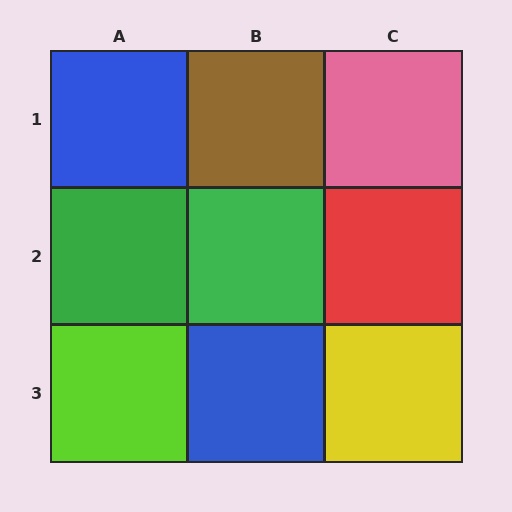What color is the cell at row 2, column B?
Green.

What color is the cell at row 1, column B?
Brown.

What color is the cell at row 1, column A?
Blue.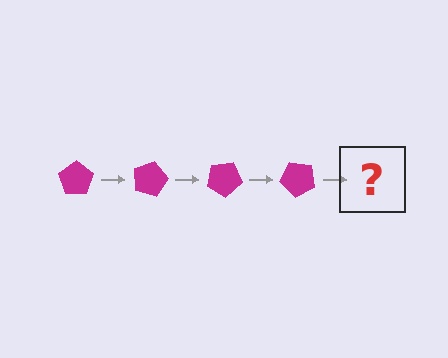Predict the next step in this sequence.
The next step is a magenta pentagon rotated 60 degrees.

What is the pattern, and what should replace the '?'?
The pattern is that the pentagon rotates 15 degrees each step. The '?' should be a magenta pentagon rotated 60 degrees.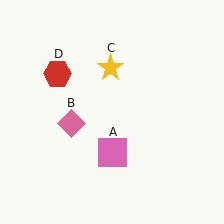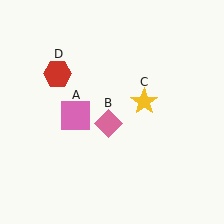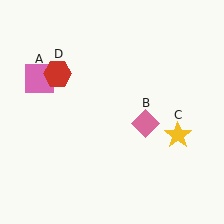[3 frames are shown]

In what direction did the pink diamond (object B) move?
The pink diamond (object B) moved right.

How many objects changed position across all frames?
3 objects changed position: pink square (object A), pink diamond (object B), yellow star (object C).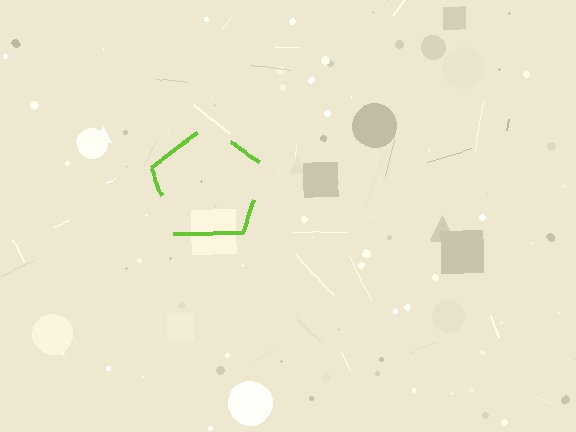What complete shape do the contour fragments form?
The contour fragments form a pentagon.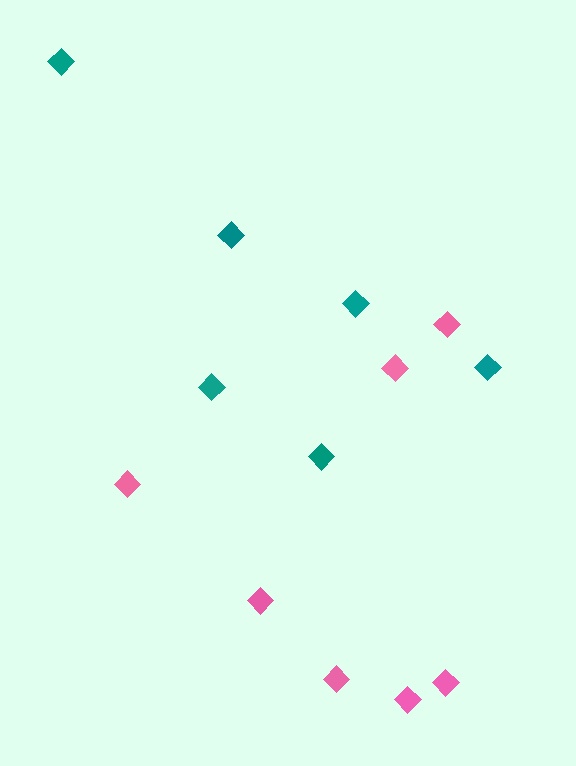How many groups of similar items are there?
There are 2 groups: one group of teal diamonds (6) and one group of pink diamonds (7).